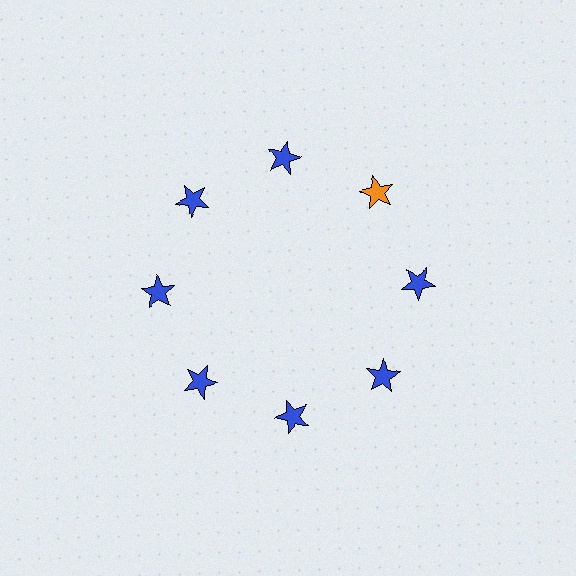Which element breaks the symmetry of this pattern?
The orange star at roughly the 2 o'clock position breaks the symmetry. All other shapes are blue stars.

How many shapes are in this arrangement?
There are 8 shapes arranged in a ring pattern.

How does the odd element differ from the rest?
It has a different color: orange instead of blue.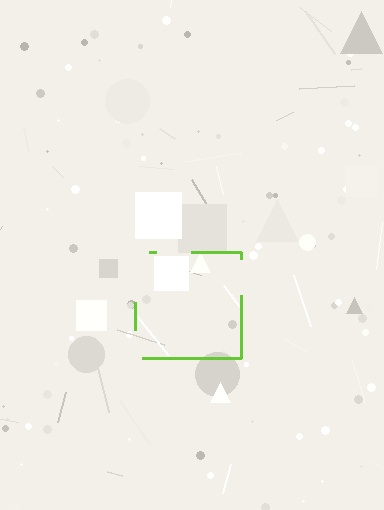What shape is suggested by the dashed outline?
The dashed outline suggests a square.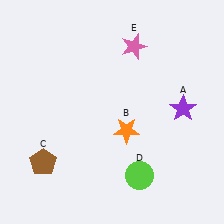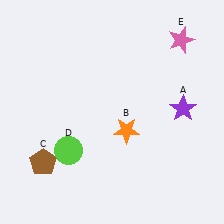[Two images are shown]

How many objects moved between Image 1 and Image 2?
2 objects moved between the two images.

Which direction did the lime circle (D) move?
The lime circle (D) moved left.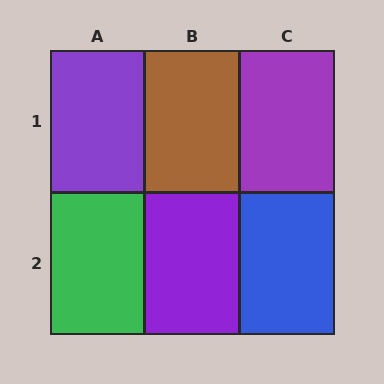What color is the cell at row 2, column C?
Blue.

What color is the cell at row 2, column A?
Green.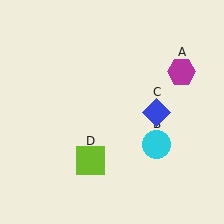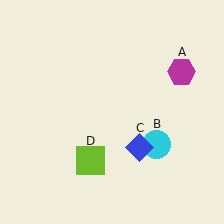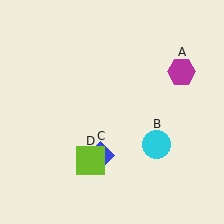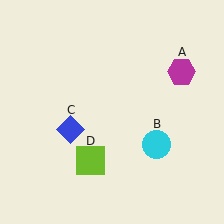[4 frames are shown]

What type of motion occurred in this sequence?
The blue diamond (object C) rotated clockwise around the center of the scene.